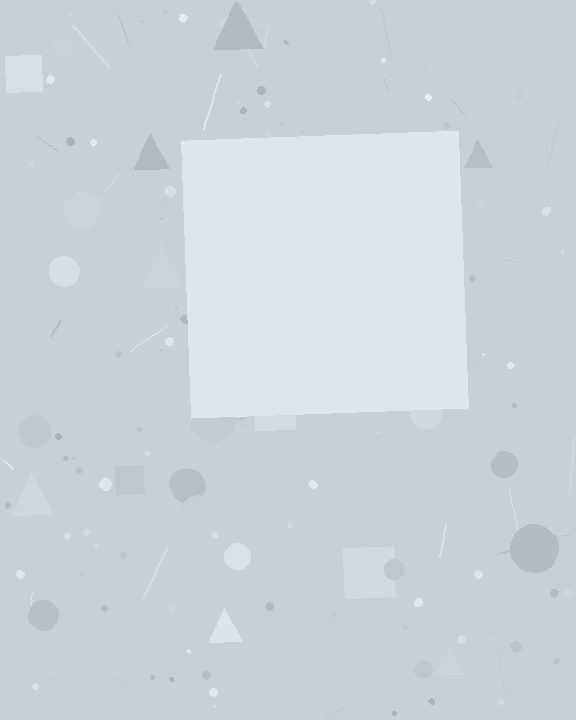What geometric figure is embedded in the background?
A square is embedded in the background.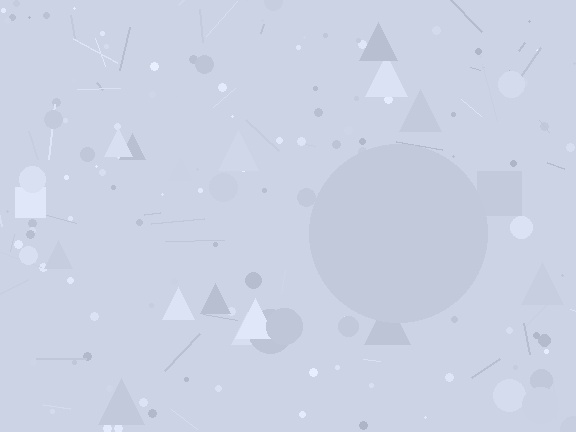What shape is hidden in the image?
A circle is hidden in the image.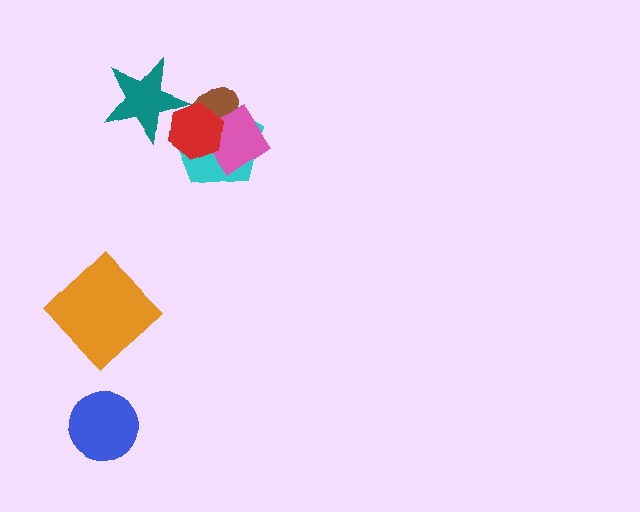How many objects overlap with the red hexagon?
4 objects overlap with the red hexagon.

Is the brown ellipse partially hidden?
Yes, it is partially covered by another shape.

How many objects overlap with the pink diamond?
3 objects overlap with the pink diamond.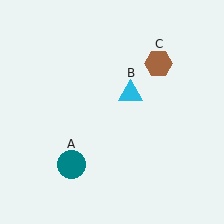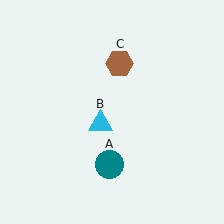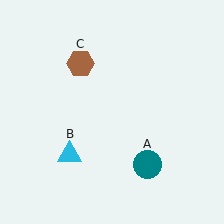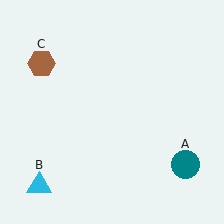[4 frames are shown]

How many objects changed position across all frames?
3 objects changed position: teal circle (object A), cyan triangle (object B), brown hexagon (object C).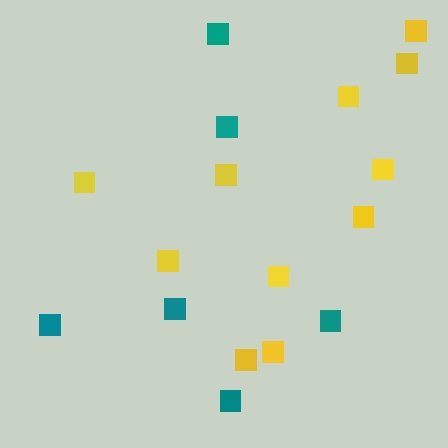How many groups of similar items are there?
There are 2 groups: one group of teal squares (6) and one group of yellow squares (11).